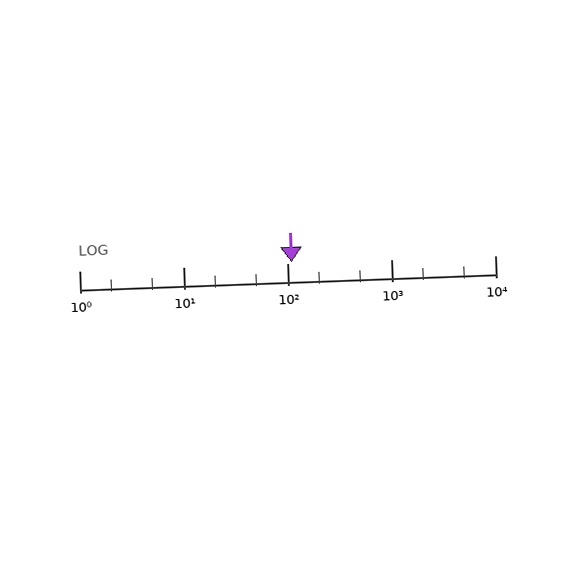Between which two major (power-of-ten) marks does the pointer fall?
The pointer is between 100 and 1000.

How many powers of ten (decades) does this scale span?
The scale spans 4 decades, from 1 to 10000.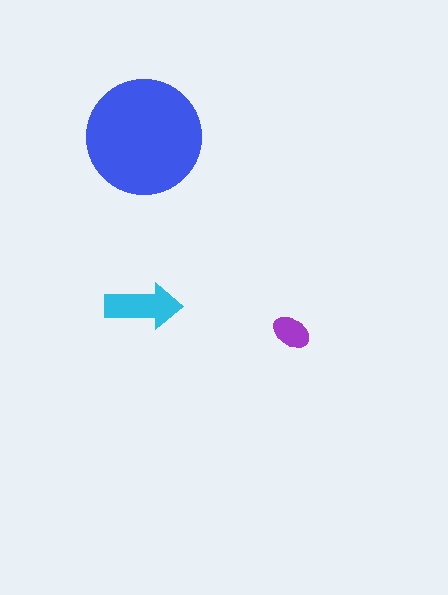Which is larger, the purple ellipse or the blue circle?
The blue circle.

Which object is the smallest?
The purple ellipse.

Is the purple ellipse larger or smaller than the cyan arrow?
Smaller.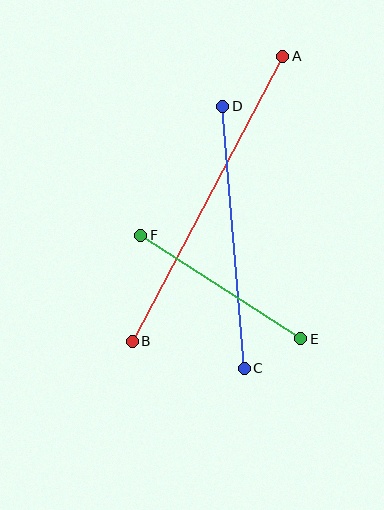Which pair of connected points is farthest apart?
Points A and B are farthest apart.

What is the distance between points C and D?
The distance is approximately 263 pixels.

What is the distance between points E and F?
The distance is approximately 191 pixels.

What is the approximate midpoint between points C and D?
The midpoint is at approximately (234, 237) pixels.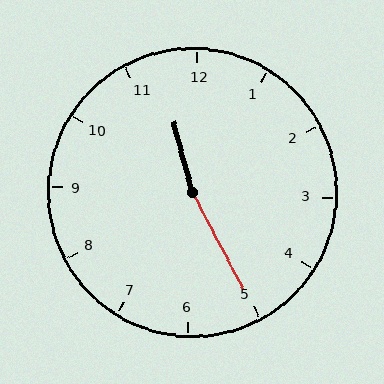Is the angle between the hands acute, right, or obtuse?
It is obtuse.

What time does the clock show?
11:25.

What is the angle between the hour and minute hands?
Approximately 168 degrees.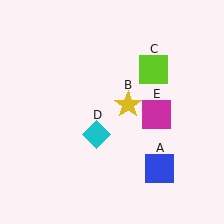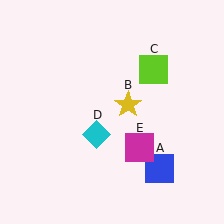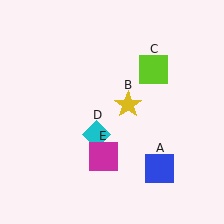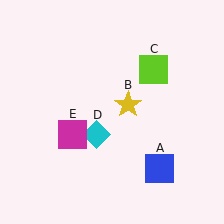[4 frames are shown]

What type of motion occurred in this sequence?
The magenta square (object E) rotated clockwise around the center of the scene.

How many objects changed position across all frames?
1 object changed position: magenta square (object E).